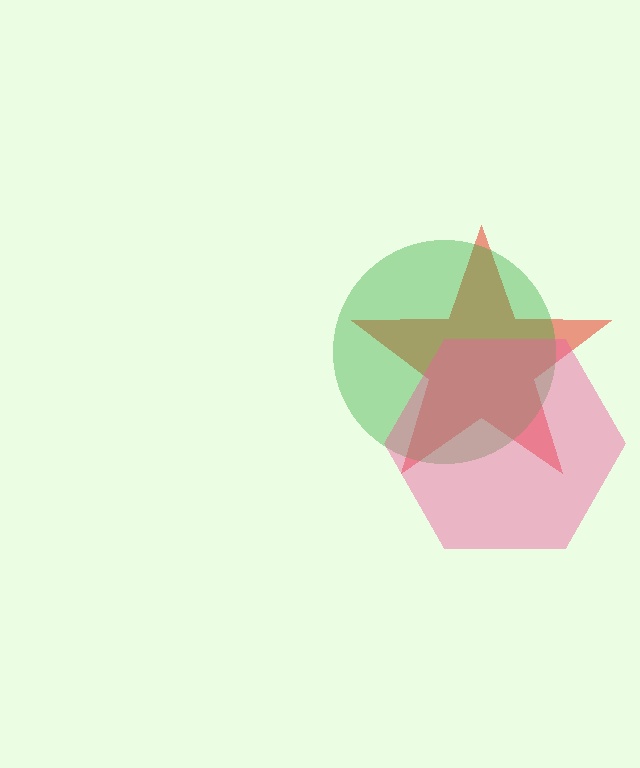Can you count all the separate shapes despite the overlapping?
Yes, there are 3 separate shapes.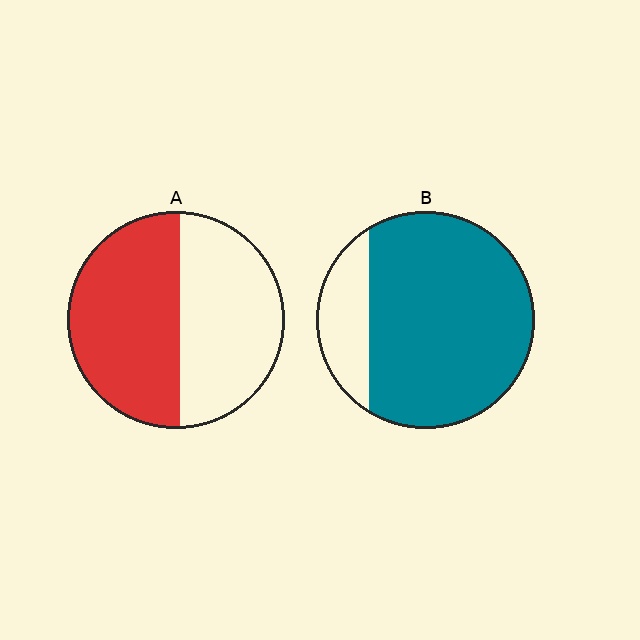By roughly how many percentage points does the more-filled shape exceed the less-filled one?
By roughly 30 percentage points (B over A).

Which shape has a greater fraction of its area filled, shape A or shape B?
Shape B.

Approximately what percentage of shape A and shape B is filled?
A is approximately 50% and B is approximately 80%.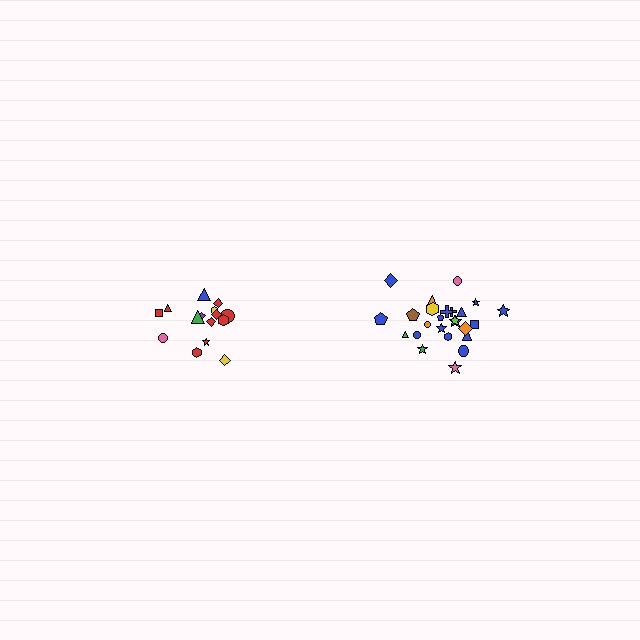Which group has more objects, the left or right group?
The right group.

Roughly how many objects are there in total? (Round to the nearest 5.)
Roughly 40 objects in total.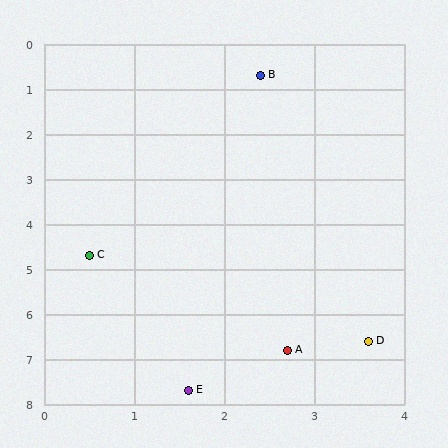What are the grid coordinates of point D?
Point D is at approximately (3.6, 6.6).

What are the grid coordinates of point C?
Point C is at approximately (0.5, 4.7).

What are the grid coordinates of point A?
Point A is at approximately (2.7, 6.8).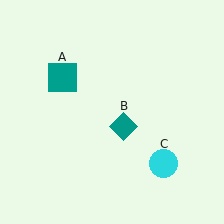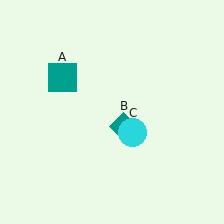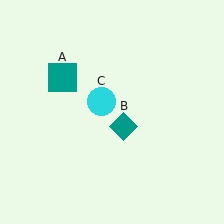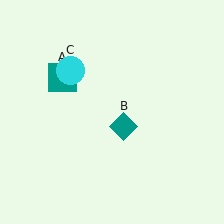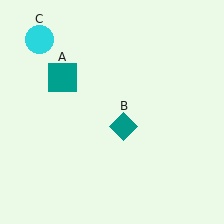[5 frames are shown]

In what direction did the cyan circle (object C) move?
The cyan circle (object C) moved up and to the left.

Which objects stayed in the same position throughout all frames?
Teal square (object A) and teal diamond (object B) remained stationary.